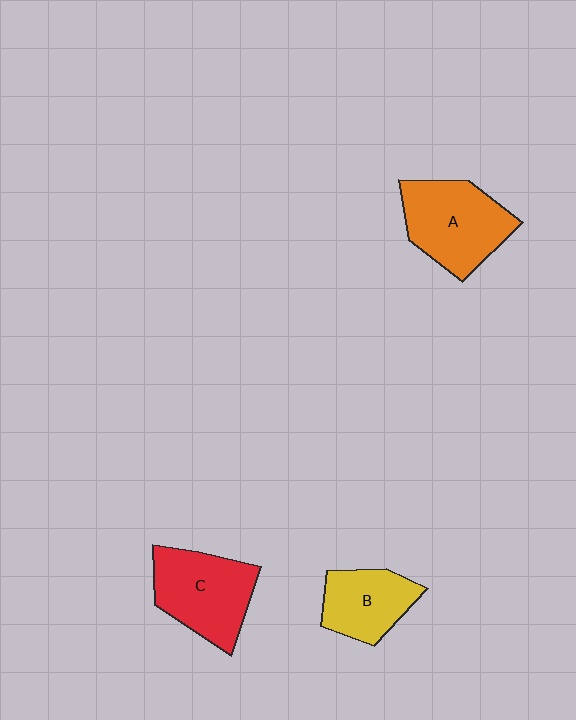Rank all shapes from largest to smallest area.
From largest to smallest: A (orange), C (red), B (yellow).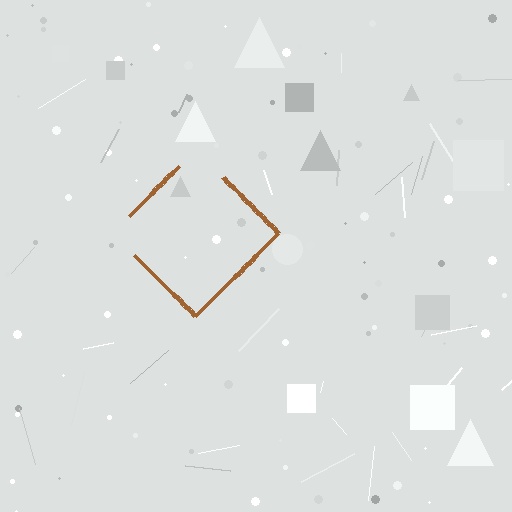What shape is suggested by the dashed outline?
The dashed outline suggests a diamond.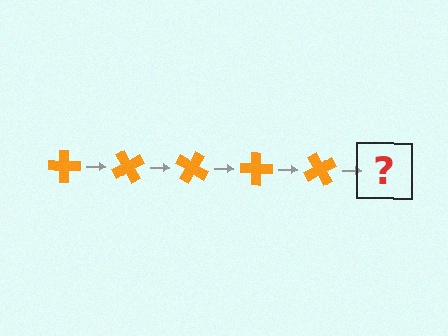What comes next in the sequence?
The next element should be an orange cross rotated 300 degrees.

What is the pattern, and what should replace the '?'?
The pattern is that the cross rotates 60 degrees each step. The '?' should be an orange cross rotated 300 degrees.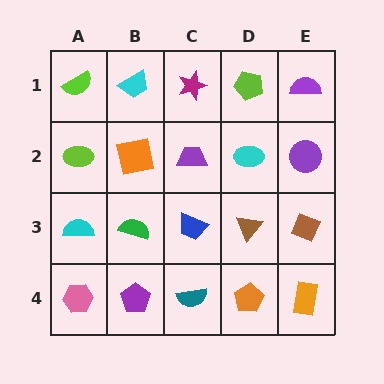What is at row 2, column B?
An orange square.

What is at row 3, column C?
A blue trapezoid.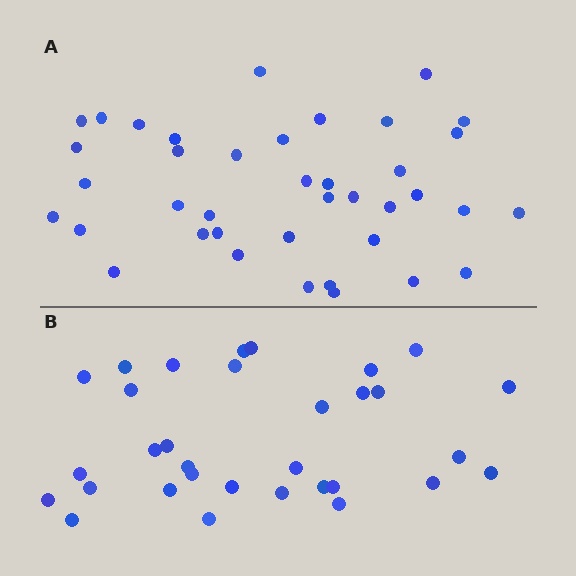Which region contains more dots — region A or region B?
Region A (the top region) has more dots.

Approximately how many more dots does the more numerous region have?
Region A has roughly 8 or so more dots than region B.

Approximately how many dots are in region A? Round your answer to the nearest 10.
About 40 dots. (The exact count is 39, which rounds to 40.)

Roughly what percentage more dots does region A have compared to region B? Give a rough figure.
About 20% more.